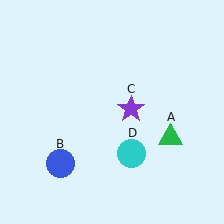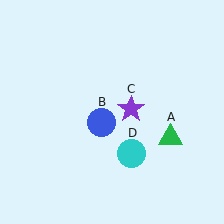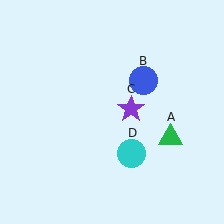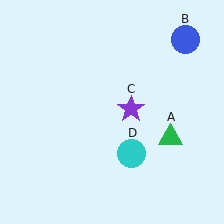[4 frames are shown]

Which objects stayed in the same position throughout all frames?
Green triangle (object A) and purple star (object C) and cyan circle (object D) remained stationary.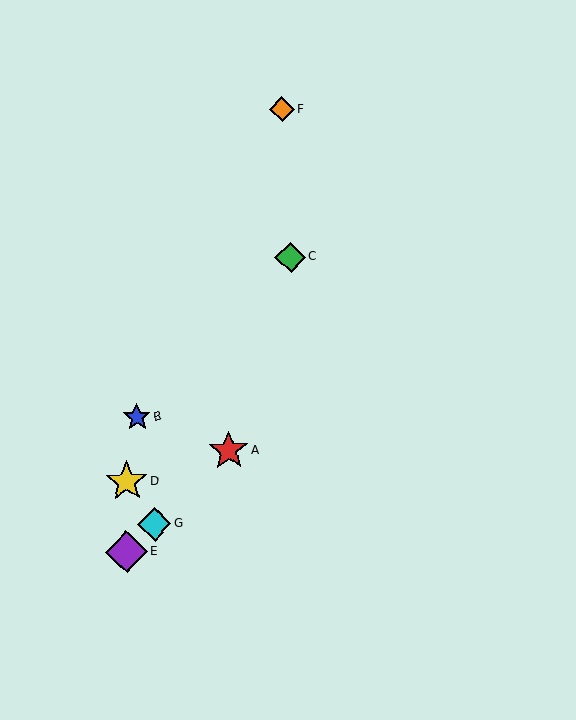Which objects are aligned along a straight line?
Objects A, E, G are aligned along a straight line.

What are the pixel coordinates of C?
Object C is at (290, 257).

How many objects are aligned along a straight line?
3 objects (A, E, G) are aligned along a straight line.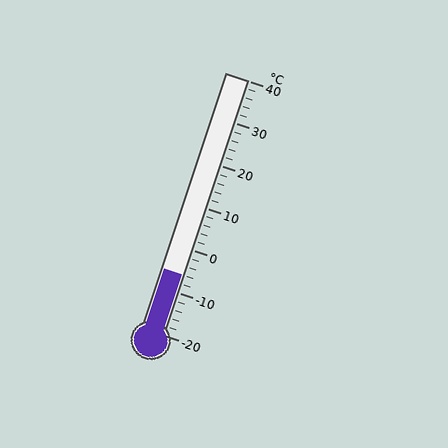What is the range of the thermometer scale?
The thermometer scale ranges from -20°C to 40°C.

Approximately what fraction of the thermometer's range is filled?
The thermometer is filled to approximately 25% of its range.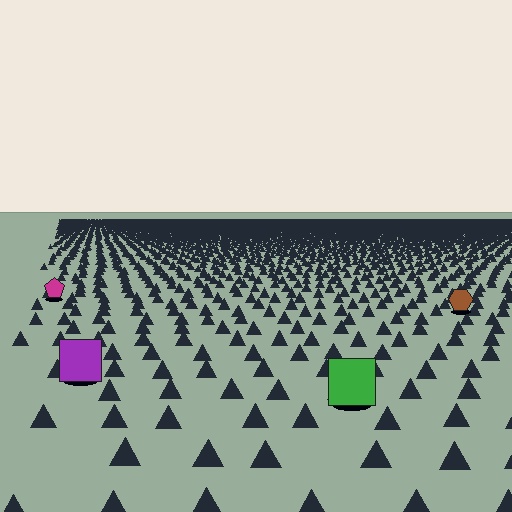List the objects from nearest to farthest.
From nearest to farthest: the green square, the purple square, the brown hexagon, the magenta pentagon.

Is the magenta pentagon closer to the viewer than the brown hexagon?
No. The brown hexagon is closer — you can tell from the texture gradient: the ground texture is coarser near it.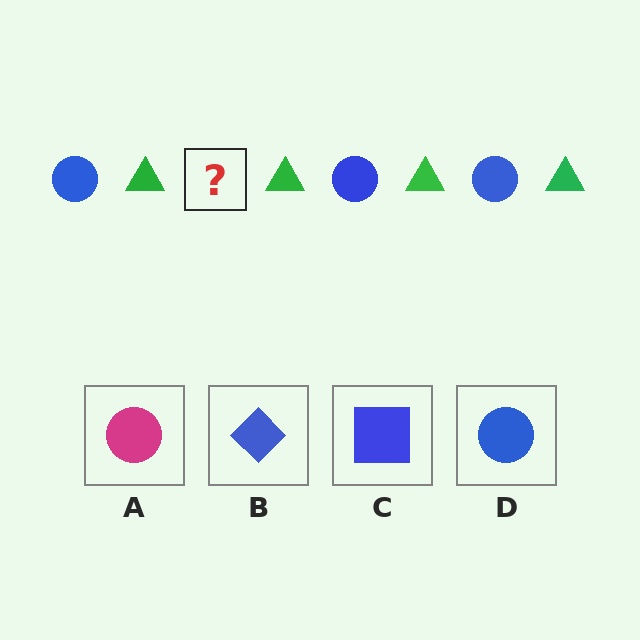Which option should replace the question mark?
Option D.